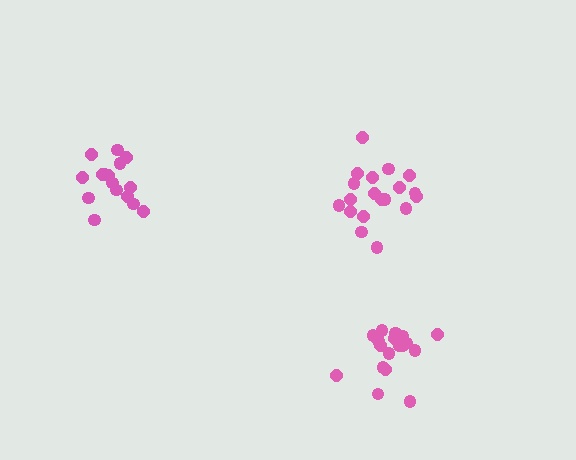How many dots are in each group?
Group 1: 19 dots, Group 2: 18 dots, Group 3: 17 dots (54 total).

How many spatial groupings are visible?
There are 3 spatial groupings.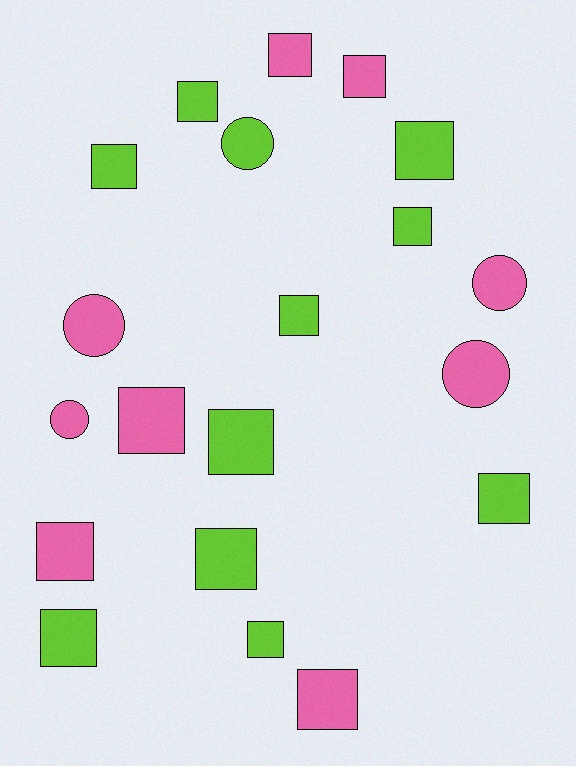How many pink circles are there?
There are 4 pink circles.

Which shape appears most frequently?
Square, with 15 objects.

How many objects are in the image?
There are 20 objects.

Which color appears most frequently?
Lime, with 11 objects.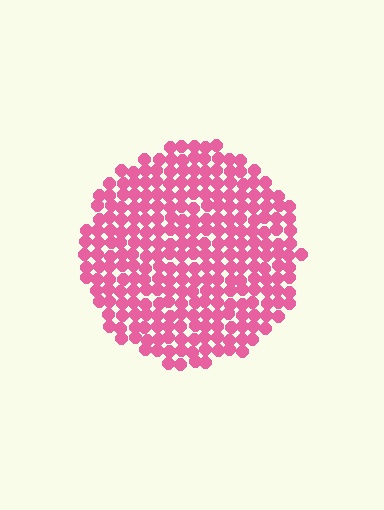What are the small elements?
The small elements are circles.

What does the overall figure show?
The overall figure shows a circle.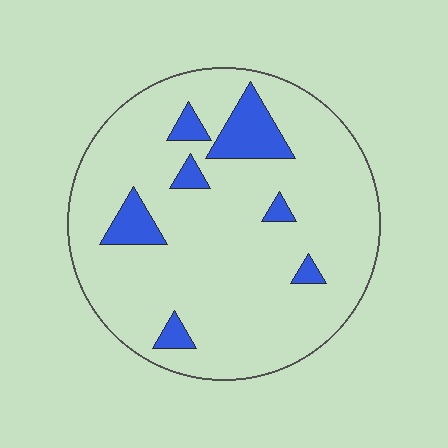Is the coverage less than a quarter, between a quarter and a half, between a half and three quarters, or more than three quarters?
Less than a quarter.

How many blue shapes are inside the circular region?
7.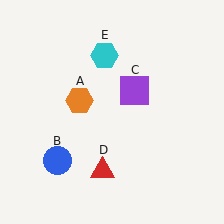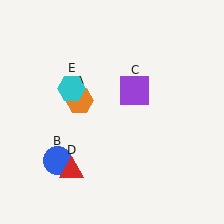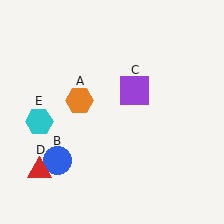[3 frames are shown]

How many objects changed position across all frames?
2 objects changed position: red triangle (object D), cyan hexagon (object E).